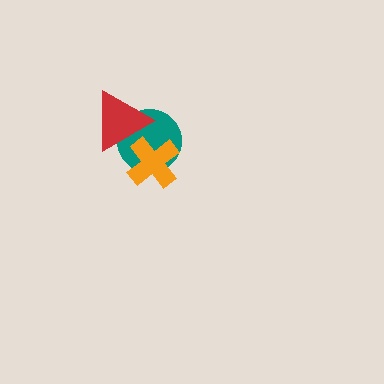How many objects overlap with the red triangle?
2 objects overlap with the red triangle.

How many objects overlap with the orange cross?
2 objects overlap with the orange cross.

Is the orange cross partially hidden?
No, no other shape covers it.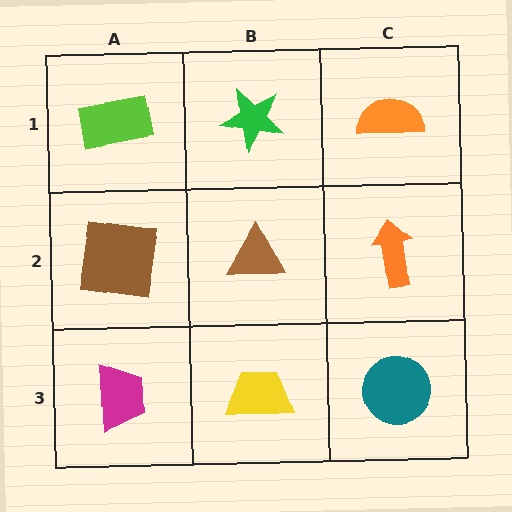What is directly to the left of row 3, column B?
A magenta trapezoid.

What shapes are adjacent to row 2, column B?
A green star (row 1, column B), a yellow trapezoid (row 3, column B), a brown square (row 2, column A), an orange arrow (row 2, column C).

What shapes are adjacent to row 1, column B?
A brown triangle (row 2, column B), a lime rectangle (row 1, column A), an orange semicircle (row 1, column C).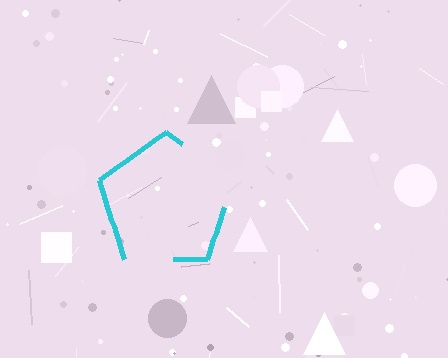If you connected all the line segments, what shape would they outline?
They would outline a pentagon.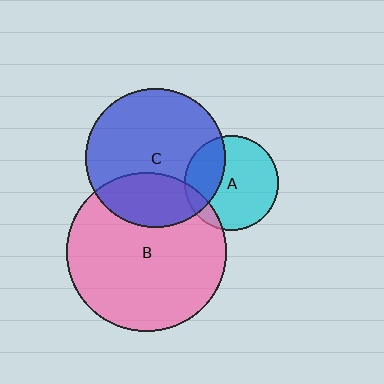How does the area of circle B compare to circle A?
Approximately 2.8 times.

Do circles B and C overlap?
Yes.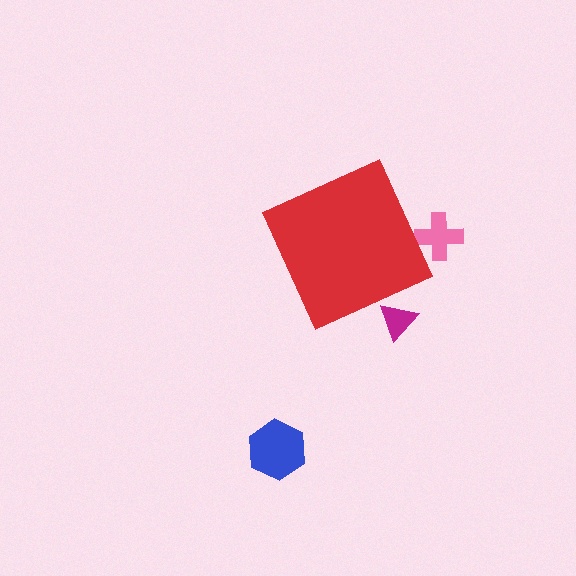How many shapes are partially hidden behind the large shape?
2 shapes are partially hidden.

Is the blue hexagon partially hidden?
No, the blue hexagon is fully visible.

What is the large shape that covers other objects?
A red diamond.